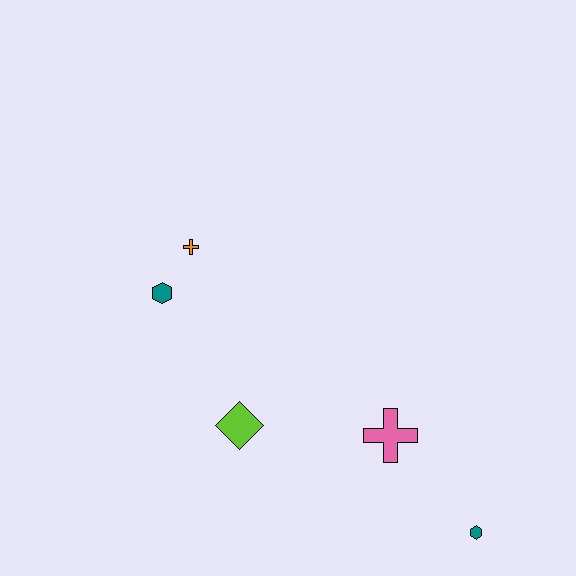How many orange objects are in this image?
There is 1 orange object.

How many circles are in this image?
There are no circles.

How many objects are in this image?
There are 5 objects.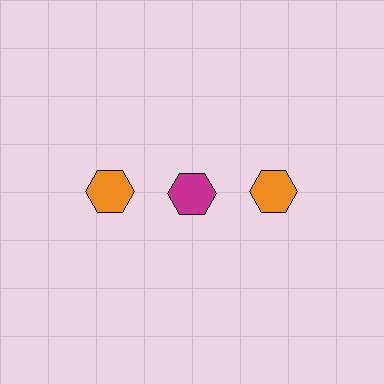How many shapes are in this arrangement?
There are 3 shapes arranged in a grid pattern.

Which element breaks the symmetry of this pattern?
The magenta hexagon in the top row, second from left column breaks the symmetry. All other shapes are orange hexagons.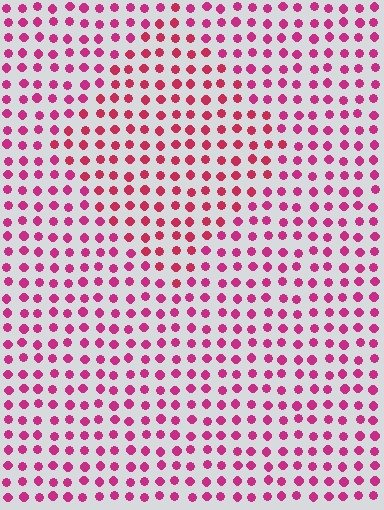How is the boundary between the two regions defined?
The boundary is defined purely by a slight shift in hue (about 18 degrees). Spacing, size, and orientation are identical on both sides.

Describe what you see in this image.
The image is filled with small magenta elements in a uniform arrangement. A diamond-shaped region is visible where the elements are tinted to a slightly different hue, forming a subtle color boundary.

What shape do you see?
I see a diamond.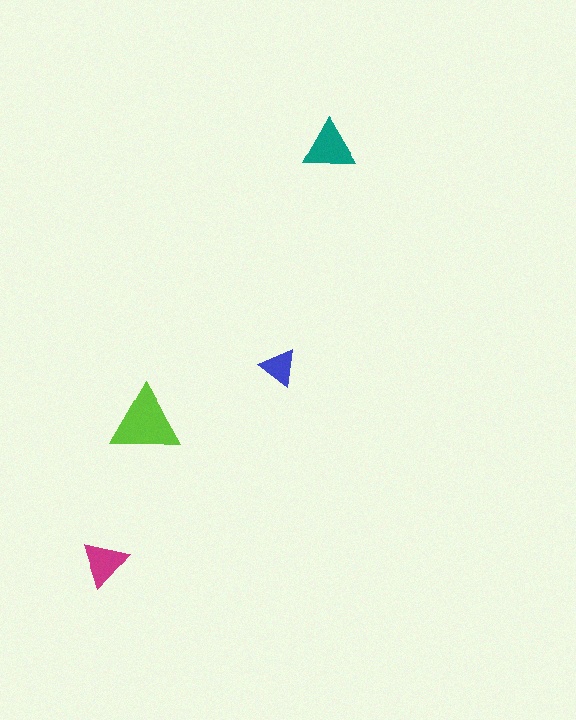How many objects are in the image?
There are 4 objects in the image.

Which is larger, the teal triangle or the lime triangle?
The lime one.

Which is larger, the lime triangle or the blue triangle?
The lime one.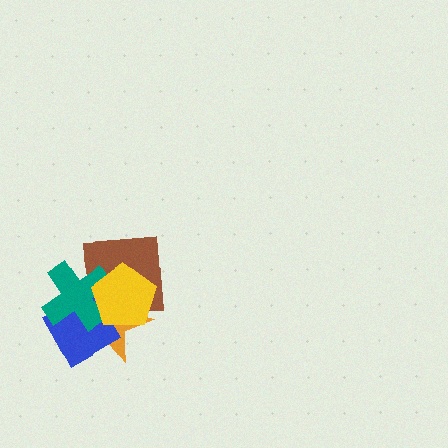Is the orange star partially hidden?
Yes, it is partially covered by another shape.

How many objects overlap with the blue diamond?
4 objects overlap with the blue diamond.